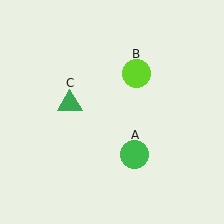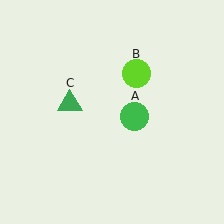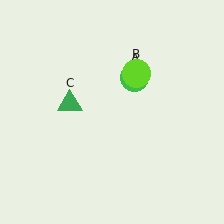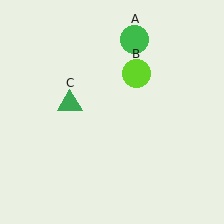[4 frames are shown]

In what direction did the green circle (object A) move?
The green circle (object A) moved up.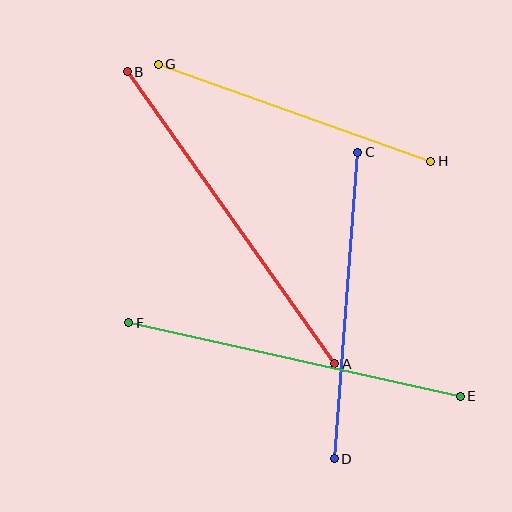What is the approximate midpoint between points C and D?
The midpoint is at approximately (346, 306) pixels.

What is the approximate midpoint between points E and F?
The midpoint is at approximately (294, 359) pixels.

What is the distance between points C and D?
The distance is approximately 307 pixels.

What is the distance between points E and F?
The distance is approximately 340 pixels.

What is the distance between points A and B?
The distance is approximately 359 pixels.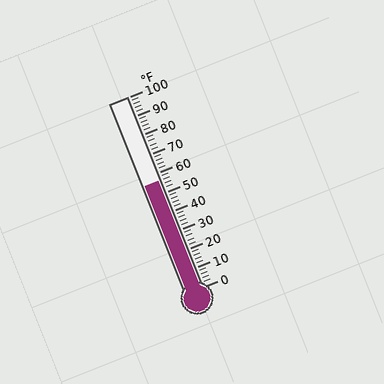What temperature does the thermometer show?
The thermometer shows approximately 56°F.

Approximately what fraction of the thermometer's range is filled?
The thermometer is filled to approximately 55% of its range.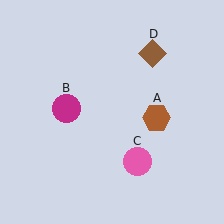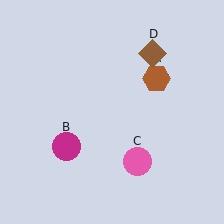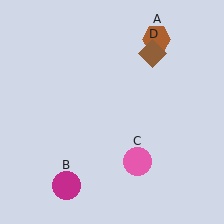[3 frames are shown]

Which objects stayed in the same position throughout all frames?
Pink circle (object C) and brown diamond (object D) remained stationary.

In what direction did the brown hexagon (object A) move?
The brown hexagon (object A) moved up.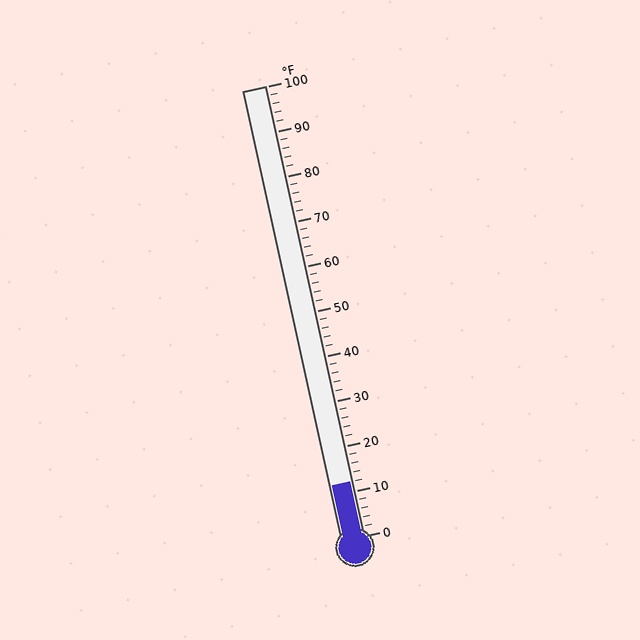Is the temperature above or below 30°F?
The temperature is below 30°F.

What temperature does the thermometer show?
The thermometer shows approximately 12°F.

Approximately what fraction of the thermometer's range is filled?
The thermometer is filled to approximately 10% of its range.